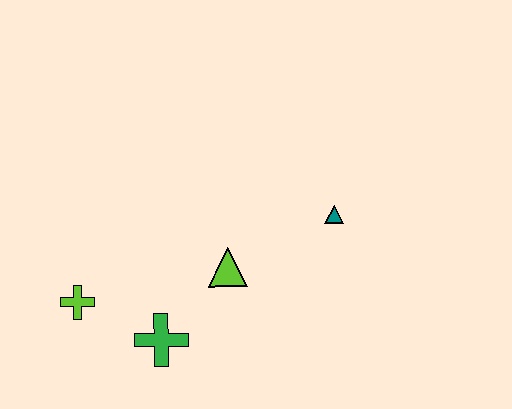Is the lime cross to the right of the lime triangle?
No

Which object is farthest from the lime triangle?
The lime cross is farthest from the lime triangle.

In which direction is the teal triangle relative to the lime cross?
The teal triangle is to the right of the lime cross.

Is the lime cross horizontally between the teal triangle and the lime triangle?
No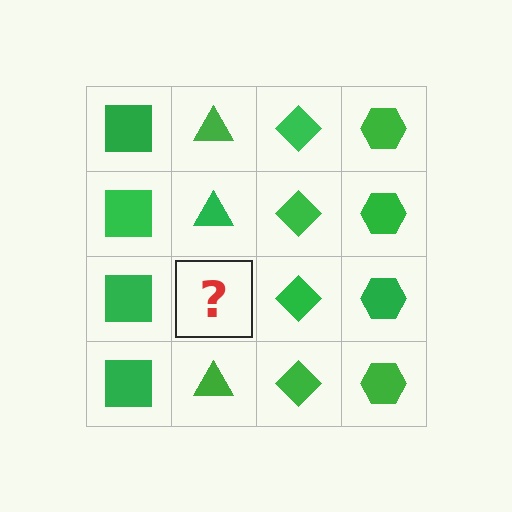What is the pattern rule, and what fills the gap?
The rule is that each column has a consistent shape. The gap should be filled with a green triangle.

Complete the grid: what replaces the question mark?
The question mark should be replaced with a green triangle.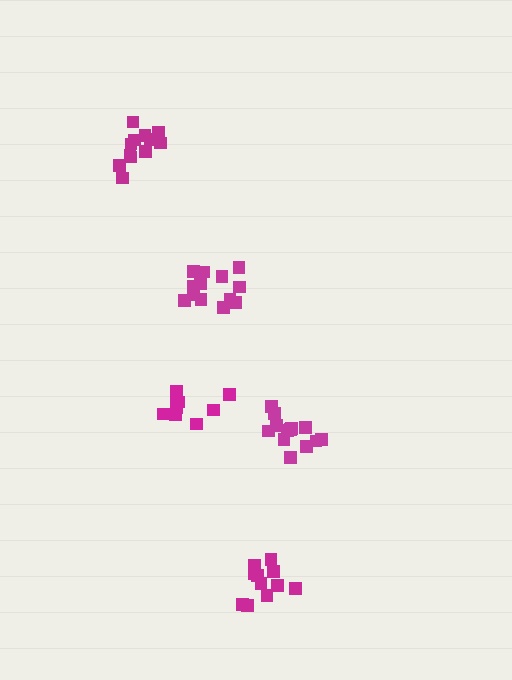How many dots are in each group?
Group 1: 11 dots, Group 2: 12 dots, Group 3: 13 dots, Group 4: 9 dots, Group 5: 13 dots (58 total).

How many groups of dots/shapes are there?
There are 5 groups.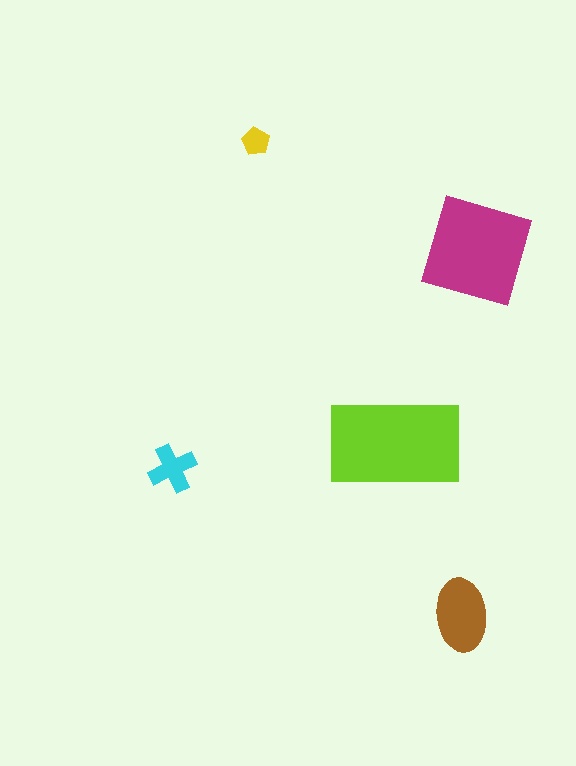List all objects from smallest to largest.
The yellow pentagon, the cyan cross, the brown ellipse, the magenta square, the lime rectangle.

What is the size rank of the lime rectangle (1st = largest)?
1st.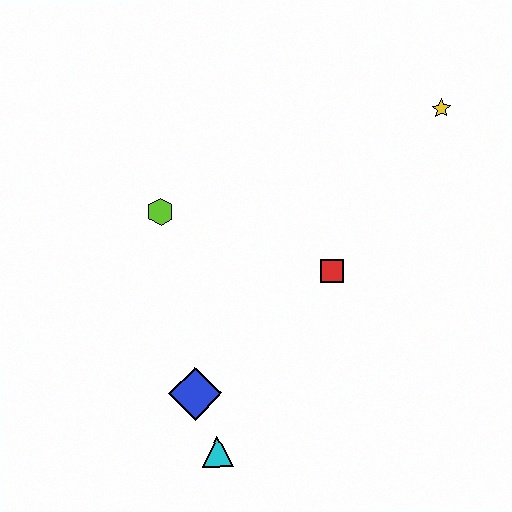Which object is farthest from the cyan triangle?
The yellow star is farthest from the cyan triangle.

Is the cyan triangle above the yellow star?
No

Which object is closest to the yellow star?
The red square is closest to the yellow star.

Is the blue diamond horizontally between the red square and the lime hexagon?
Yes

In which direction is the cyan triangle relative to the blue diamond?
The cyan triangle is below the blue diamond.